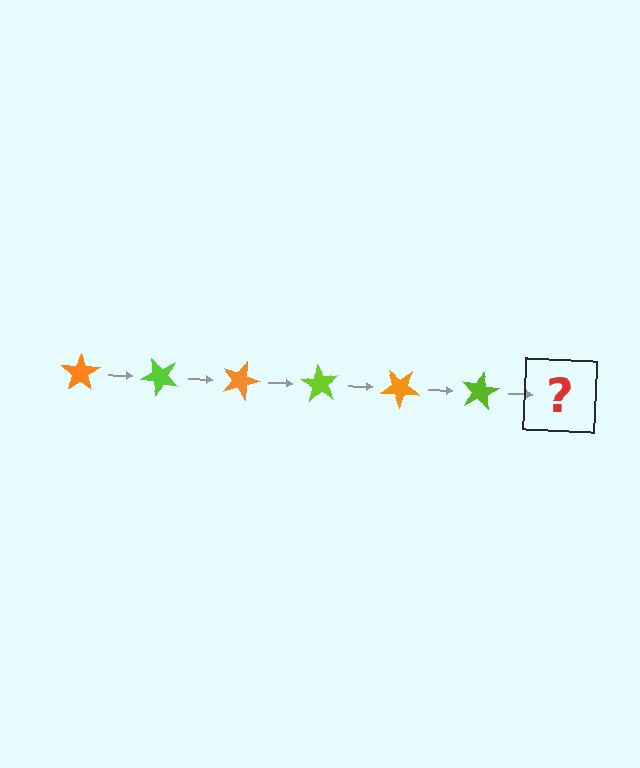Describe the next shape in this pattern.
It should be an orange star, rotated 270 degrees from the start.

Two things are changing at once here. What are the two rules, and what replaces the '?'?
The two rules are that it rotates 45 degrees each step and the color cycles through orange and lime. The '?' should be an orange star, rotated 270 degrees from the start.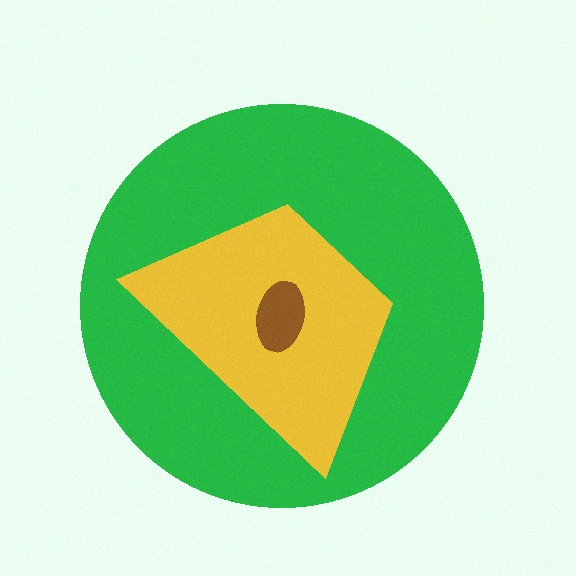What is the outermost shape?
The green circle.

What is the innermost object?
The brown ellipse.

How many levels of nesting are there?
3.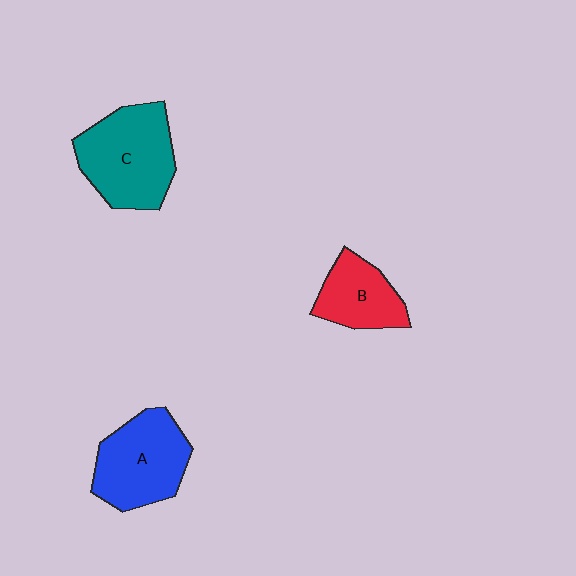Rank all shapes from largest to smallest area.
From largest to smallest: C (teal), A (blue), B (red).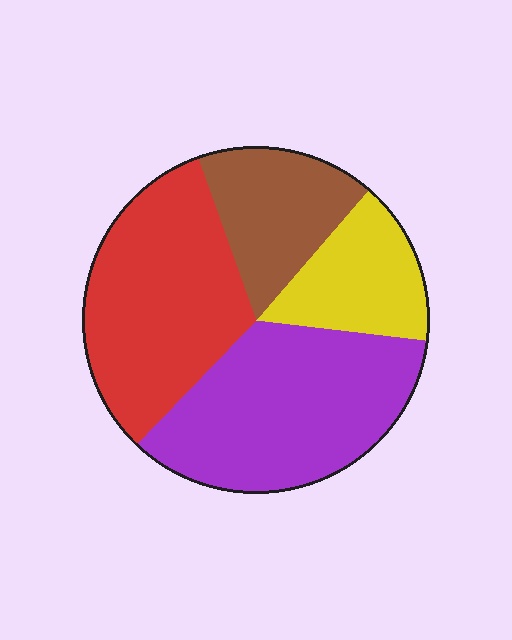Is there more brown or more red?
Red.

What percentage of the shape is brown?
Brown covers 17% of the shape.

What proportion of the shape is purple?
Purple covers 35% of the shape.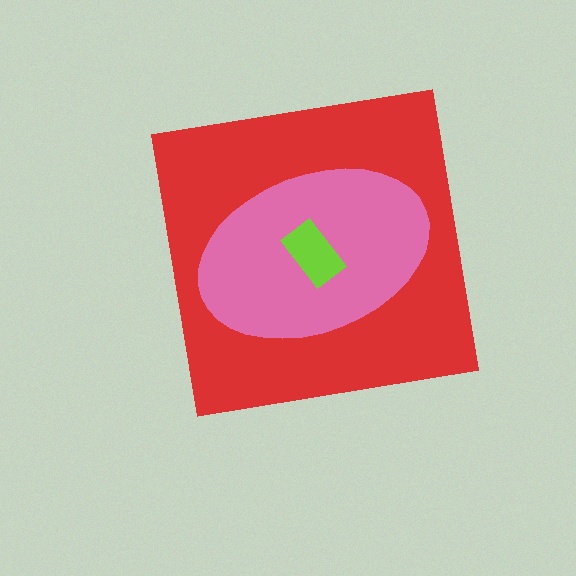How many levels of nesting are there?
3.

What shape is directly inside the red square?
The pink ellipse.